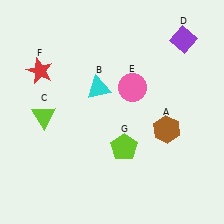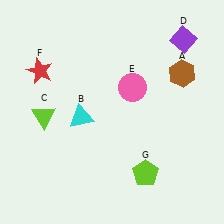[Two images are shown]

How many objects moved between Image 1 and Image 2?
3 objects moved between the two images.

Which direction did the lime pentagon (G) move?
The lime pentagon (G) moved down.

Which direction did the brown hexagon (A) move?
The brown hexagon (A) moved up.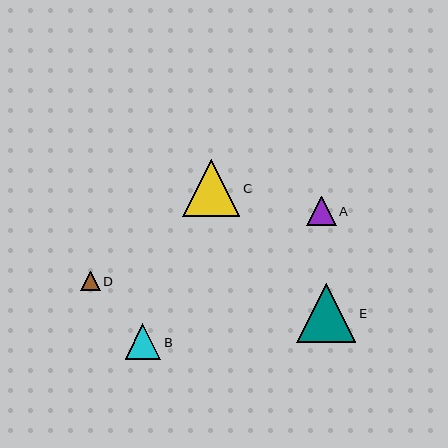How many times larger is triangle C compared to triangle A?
Triangle C is approximately 1.9 times the size of triangle A.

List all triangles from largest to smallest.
From largest to smallest: E, C, B, A, D.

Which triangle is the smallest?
Triangle D is the smallest with a size of approximately 19 pixels.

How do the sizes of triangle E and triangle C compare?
Triangle E and triangle C are approximately the same size.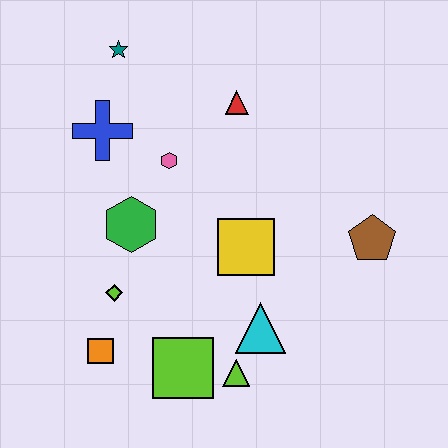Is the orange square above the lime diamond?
No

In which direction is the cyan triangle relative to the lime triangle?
The cyan triangle is above the lime triangle.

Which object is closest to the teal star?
The blue cross is closest to the teal star.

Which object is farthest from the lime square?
The teal star is farthest from the lime square.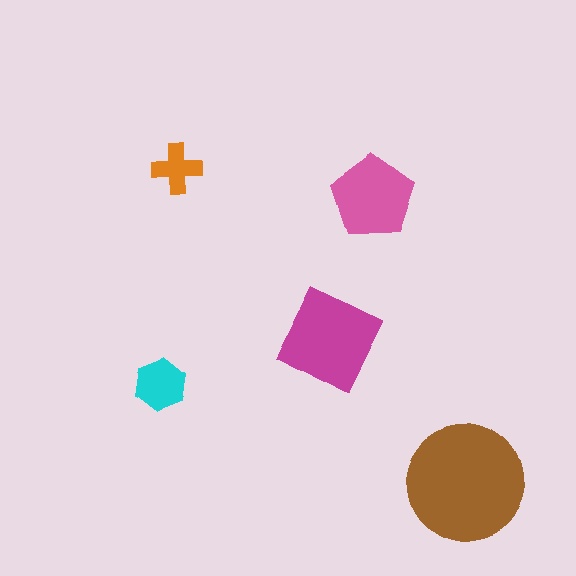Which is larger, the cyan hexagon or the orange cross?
The cyan hexagon.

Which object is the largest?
The brown circle.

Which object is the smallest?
The orange cross.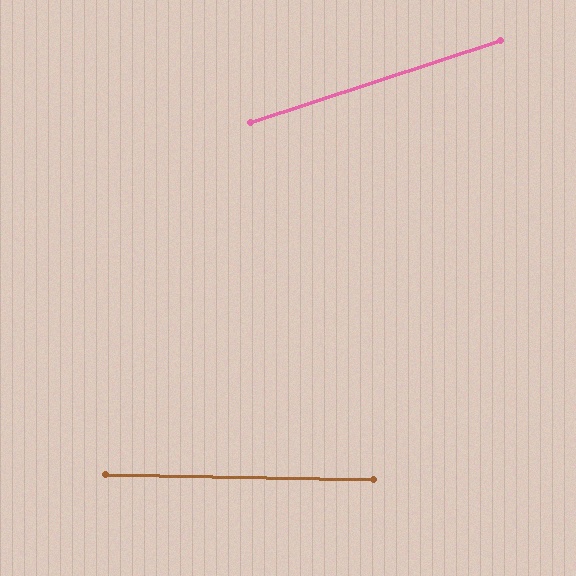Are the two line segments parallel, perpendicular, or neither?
Neither parallel nor perpendicular — they differ by about 19°.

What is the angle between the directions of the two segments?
Approximately 19 degrees.